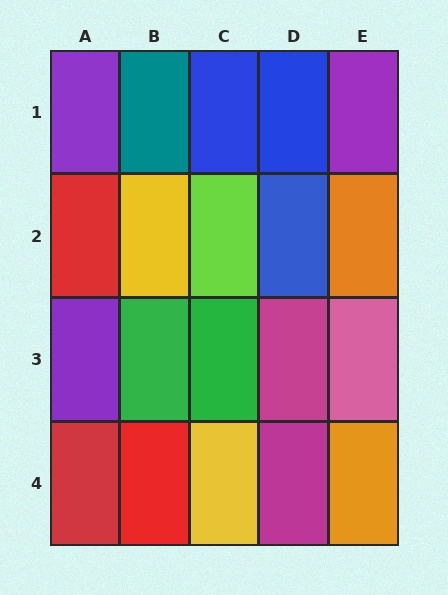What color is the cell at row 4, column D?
Magenta.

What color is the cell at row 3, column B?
Green.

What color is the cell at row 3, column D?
Magenta.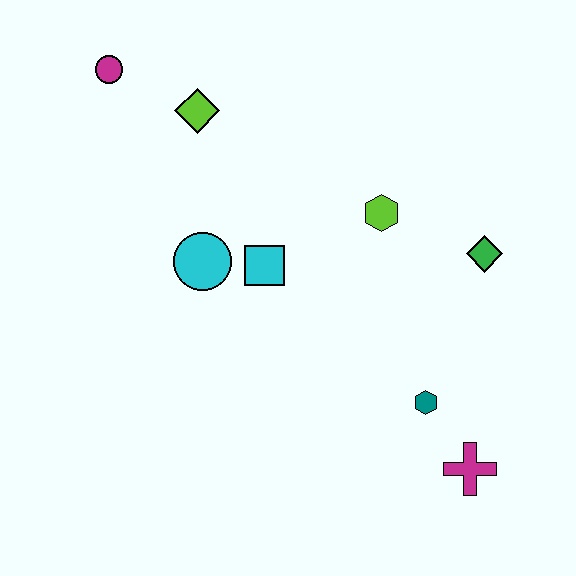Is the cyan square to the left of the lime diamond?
No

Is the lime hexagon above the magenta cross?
Yes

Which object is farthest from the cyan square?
The magenta cross is farthest from the cyan square.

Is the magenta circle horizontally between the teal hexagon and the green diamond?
No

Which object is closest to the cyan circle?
The cyan square is closest to the cyan circle.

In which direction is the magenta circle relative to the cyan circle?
The magenta circle is above the cyan circle.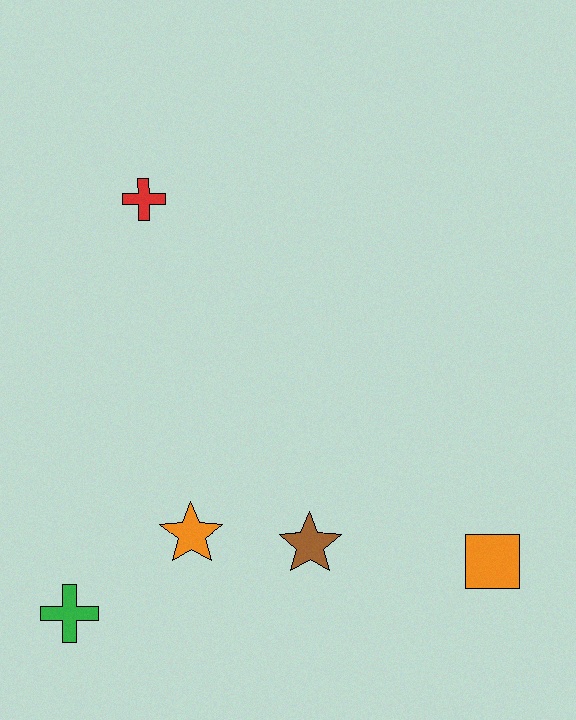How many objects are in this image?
There are 5 objects.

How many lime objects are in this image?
There are no lime objects.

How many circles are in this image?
There are no circles.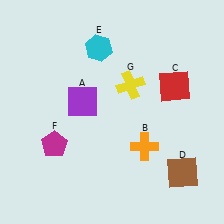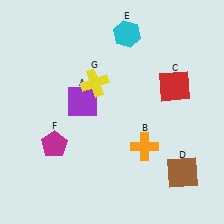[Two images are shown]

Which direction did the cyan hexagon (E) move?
The cyan hexagon (E) moved right.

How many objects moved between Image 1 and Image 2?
2 objects moved between the two images.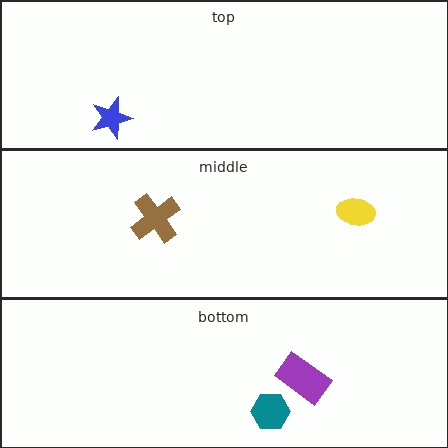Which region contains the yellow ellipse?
The middle region.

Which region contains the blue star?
The top region.